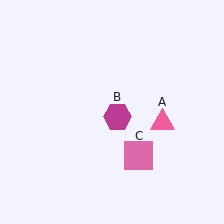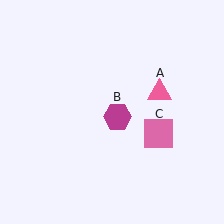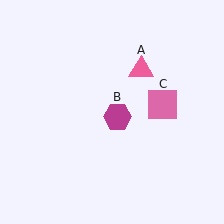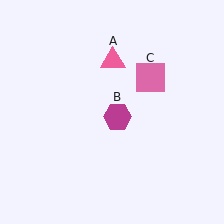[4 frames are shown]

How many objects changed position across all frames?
2 objects changed position: pink triangle (object A), pink square (object C).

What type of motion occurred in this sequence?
The pink triangle (object A), pink square (object C) rotated counterclockwise around the center of the scene.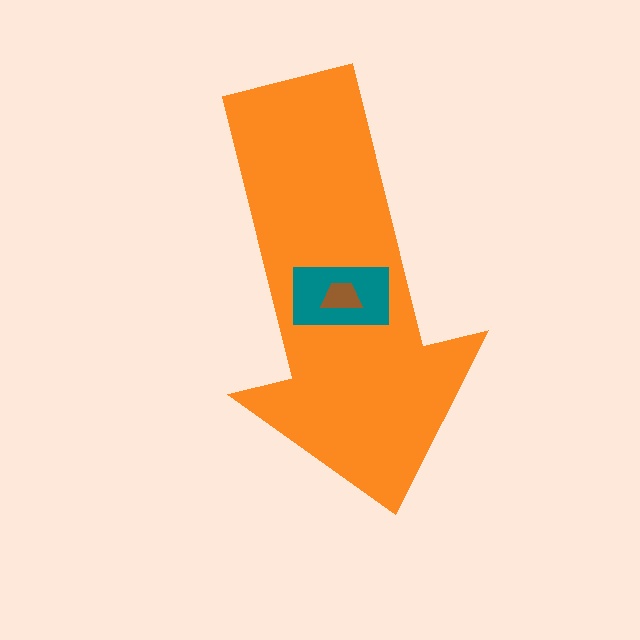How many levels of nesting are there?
3.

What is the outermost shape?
The orange arrow.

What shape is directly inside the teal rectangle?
The brown trapezoid.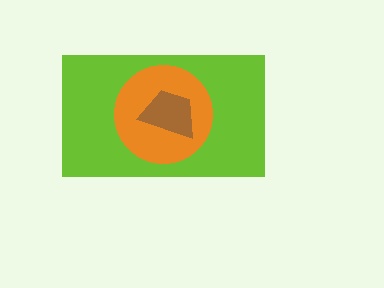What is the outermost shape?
The lime rectangle.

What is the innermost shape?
The brown trapezoid.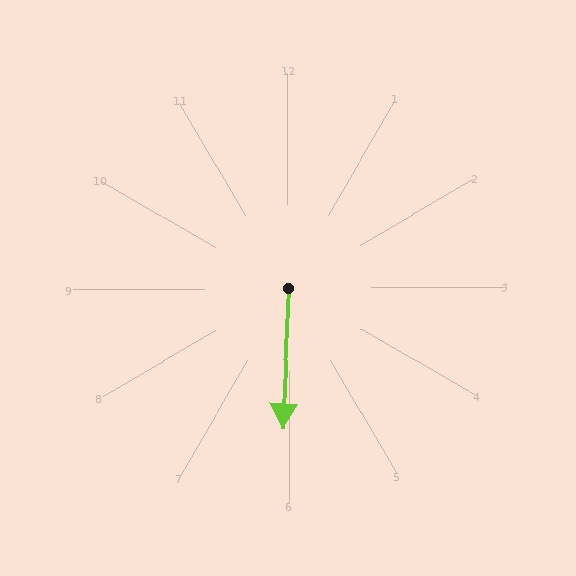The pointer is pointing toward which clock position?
Roughly 6 o'clock.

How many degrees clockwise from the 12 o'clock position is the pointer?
Approximately 183 degrees.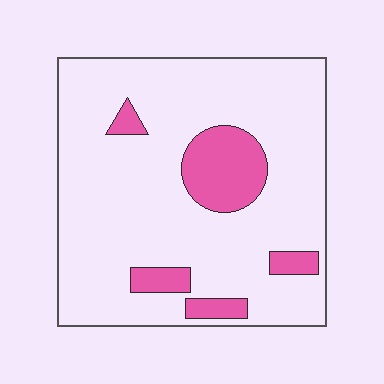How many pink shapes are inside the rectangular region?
5.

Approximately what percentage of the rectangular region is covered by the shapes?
Approximately 15%.